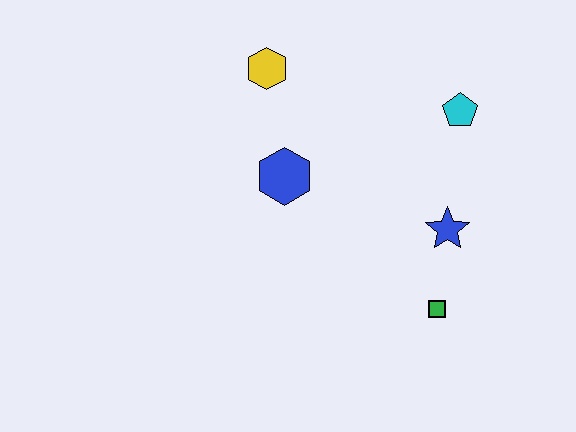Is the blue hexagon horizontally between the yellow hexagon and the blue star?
Yes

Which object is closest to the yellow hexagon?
The blue hexagon is closest to the yellow hexagon.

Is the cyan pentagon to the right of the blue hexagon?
Yes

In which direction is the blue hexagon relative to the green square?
The blue hexagon is to the left of the green square.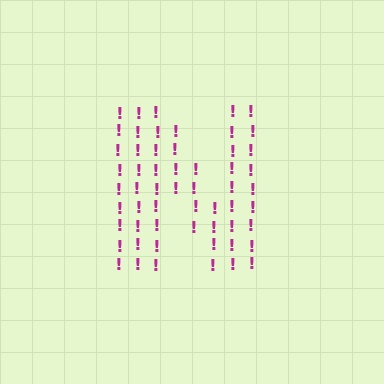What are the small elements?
The small elements are exclamation marks.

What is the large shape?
The large shape is the letter N.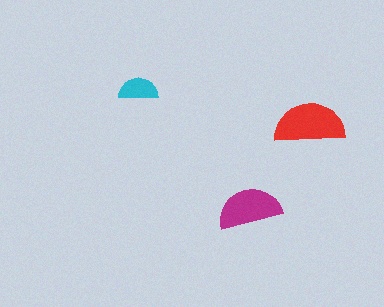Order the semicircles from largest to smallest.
the red one, the magenta one, the cyan one.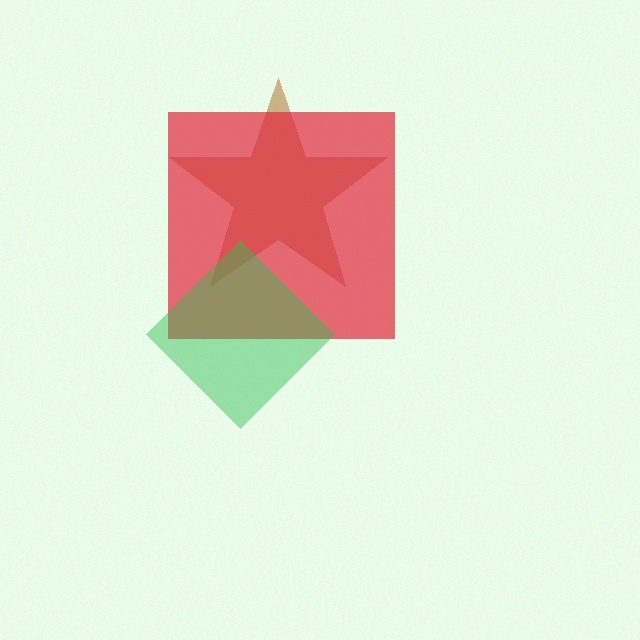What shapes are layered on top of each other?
The layered shapes are: a brown star, a red square, a green diamond.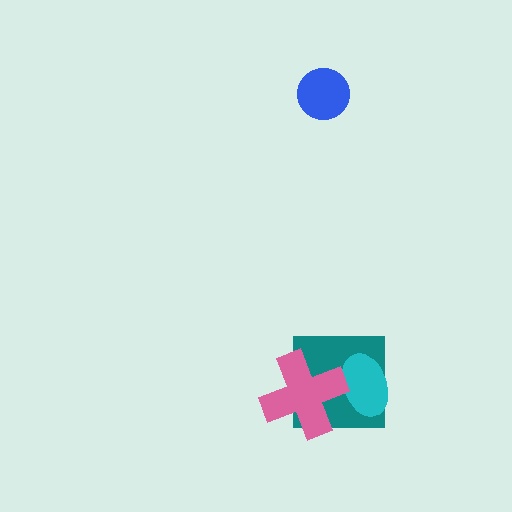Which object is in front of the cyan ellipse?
The pink cross is in front of the cyan ellipse.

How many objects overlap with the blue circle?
0 objects overlap with the blue circle.